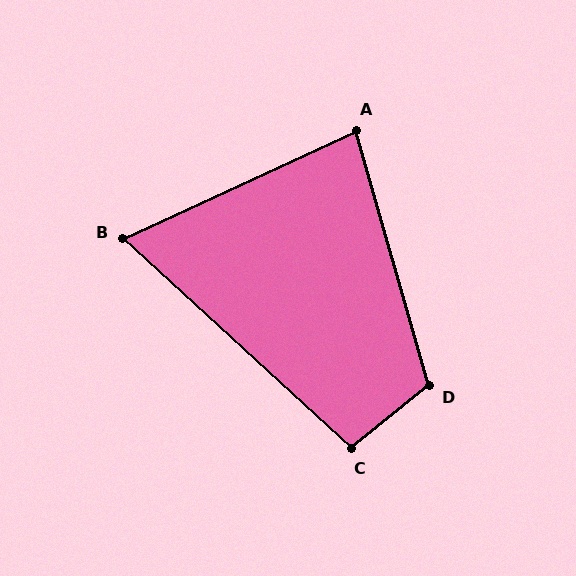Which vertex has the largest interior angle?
D, at approximately 113 degrees.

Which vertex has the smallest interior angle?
B, at approximately 67 degrees.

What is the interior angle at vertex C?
Approximately 99 degrees (obtuse).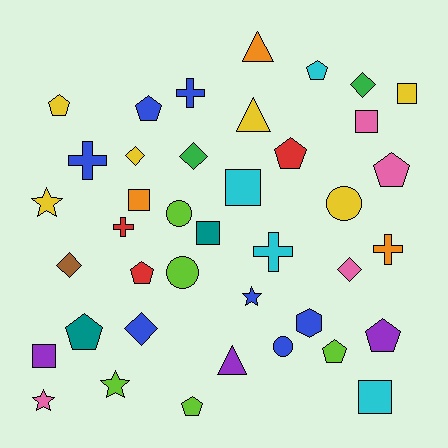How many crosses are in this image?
There are 5 crosses.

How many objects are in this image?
There are 40 objects.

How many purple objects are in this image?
There are 3 purple objects.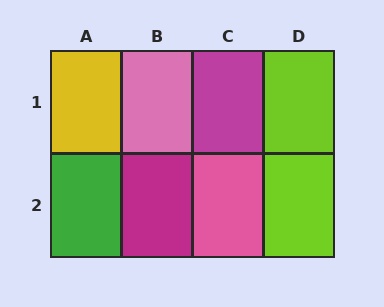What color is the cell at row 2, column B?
Magenta.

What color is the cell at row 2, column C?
Pink.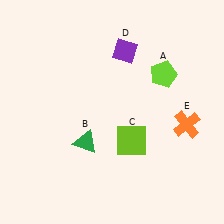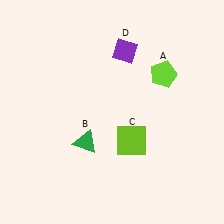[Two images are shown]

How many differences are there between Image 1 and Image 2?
There is 1 difference between the two images.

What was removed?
The orange cross (E) was removed in Image 2.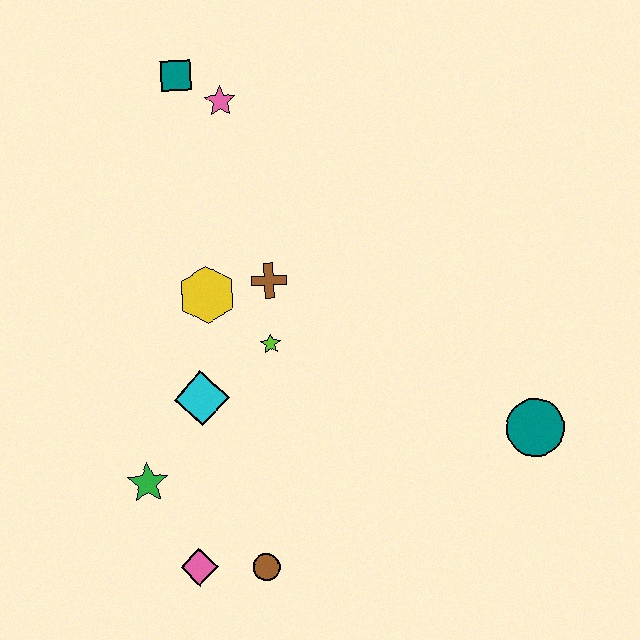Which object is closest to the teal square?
The pink star is closest to the teal square.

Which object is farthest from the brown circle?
The teal square is farthest from the brown circle.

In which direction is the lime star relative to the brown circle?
The lime star is above the brown circle.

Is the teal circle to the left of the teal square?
No